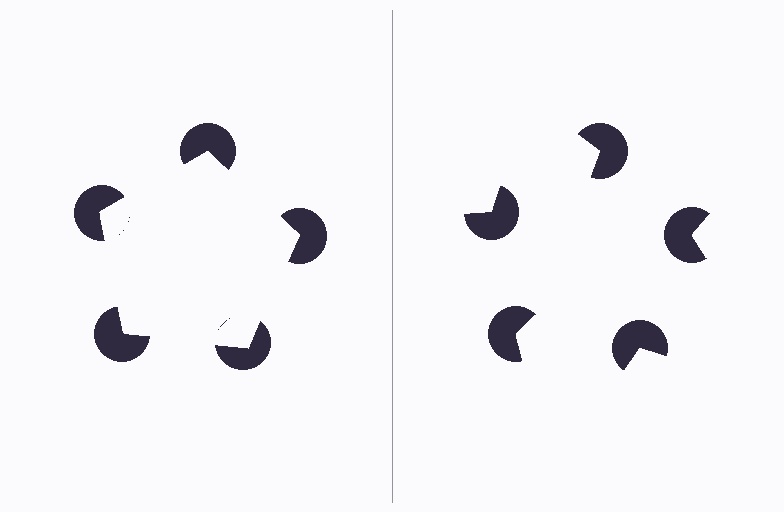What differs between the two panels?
The pac-man discs are positioned identically on both sides; only the wedge orientations differ. On the left they align to a pentagon; on the right they are misaligned.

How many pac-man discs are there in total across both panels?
10 — 5 on each side.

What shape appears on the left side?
An illusory pentagon.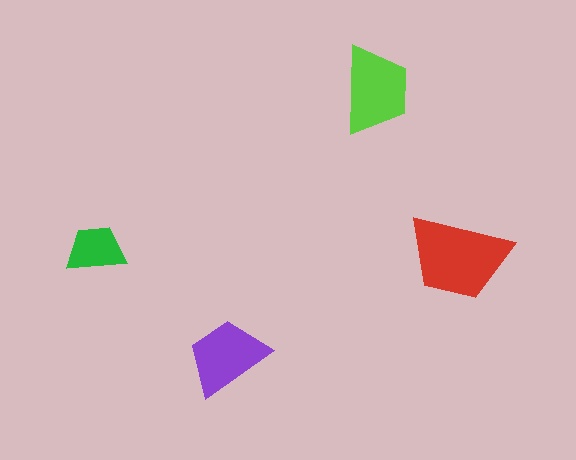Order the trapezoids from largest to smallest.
the red one, the lime one, the purple one, the green one.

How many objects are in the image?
There are 4 objects in the image.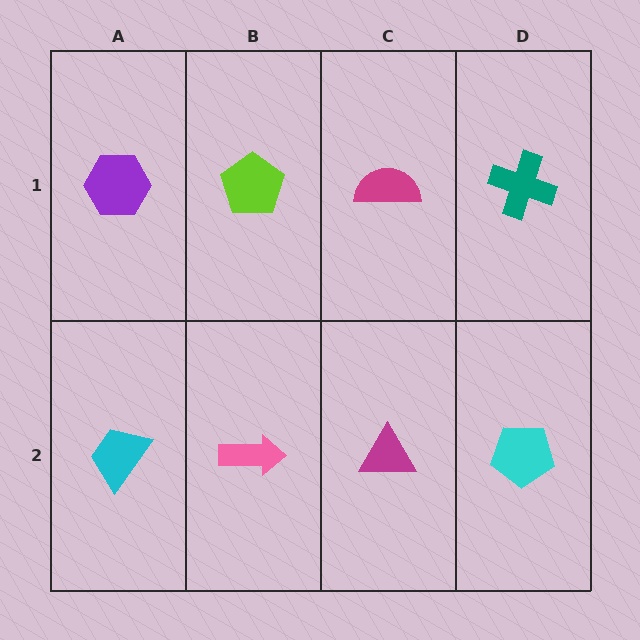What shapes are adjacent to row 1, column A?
A cyan trapezoid (row 2, column A), a lime pentagon (row 1, column B).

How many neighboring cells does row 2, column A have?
2.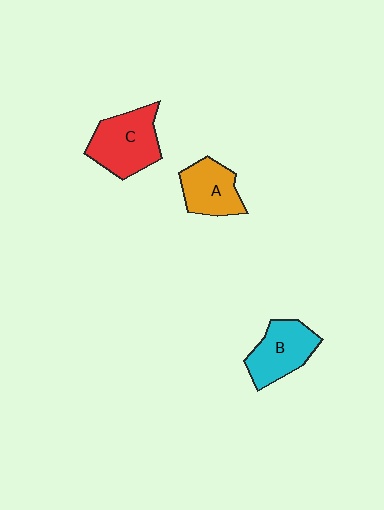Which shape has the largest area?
Shape C (red).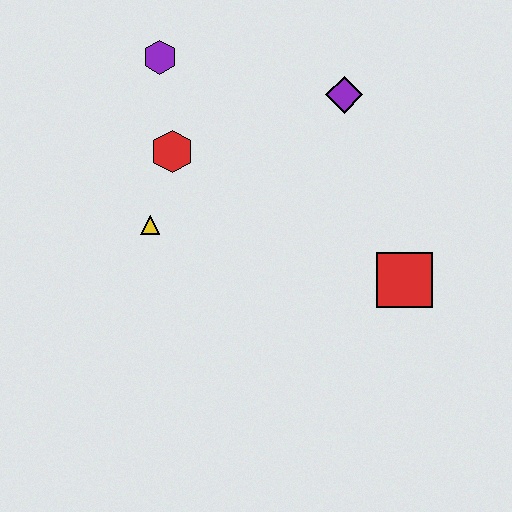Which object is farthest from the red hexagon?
The red square is farthest from the red hexagon.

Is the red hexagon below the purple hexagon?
Yes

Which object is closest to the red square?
The purple diamond is closest to the red square.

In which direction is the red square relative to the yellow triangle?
The red square is to the right of the yellow triangle.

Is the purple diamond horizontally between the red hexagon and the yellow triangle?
No